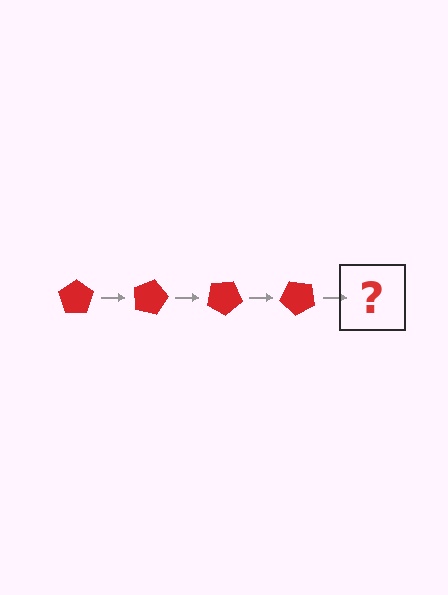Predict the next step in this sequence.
The next step is a red pentagon rotated 60 degrees.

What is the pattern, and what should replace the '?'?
The pattern is that the pentagon rotates 15 degrees each step. The '?' should be a red pentagon rotated 60 degrees.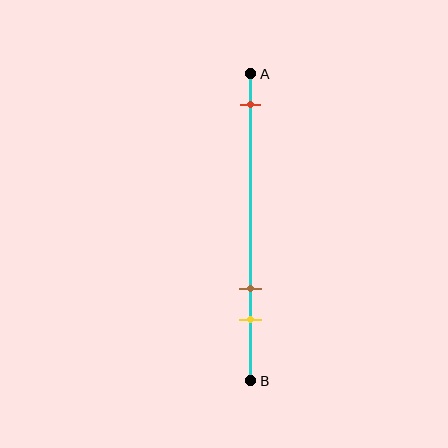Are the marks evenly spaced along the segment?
No, the marks are not evenly spaced.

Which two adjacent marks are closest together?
The brown and yellow marks are the closest adjacent pair.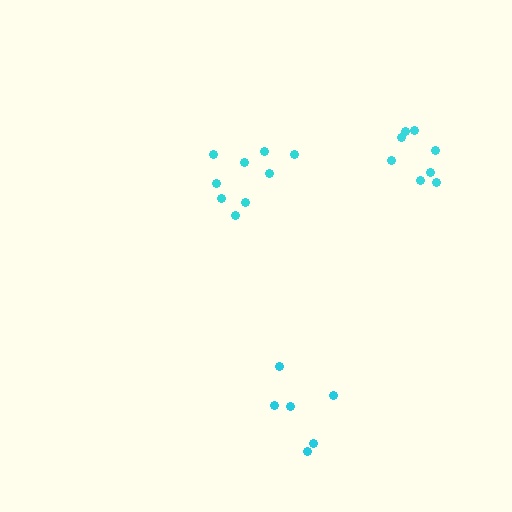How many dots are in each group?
Group 1: 9 dots, Group 2: 6 dots, Group 3: 8 dots (23 total).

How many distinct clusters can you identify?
There are 3 distinct clusters.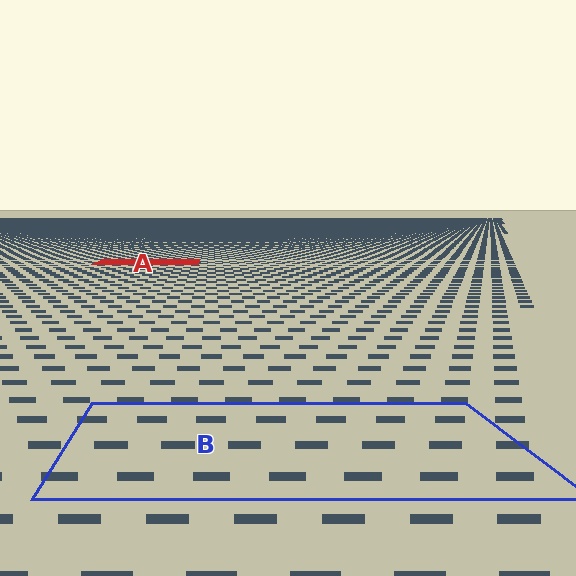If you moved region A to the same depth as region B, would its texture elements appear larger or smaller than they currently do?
They would appear larger. At a closer depth, the same texture elements are projected at a bigger on-screen size.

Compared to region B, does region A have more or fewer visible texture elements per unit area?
Region A has more texture elements per unit area — they are packed more densely because it is farther away.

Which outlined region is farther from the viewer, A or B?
Region A is farther from the viewer — the texture elements inside it appear smaller and more densely packed.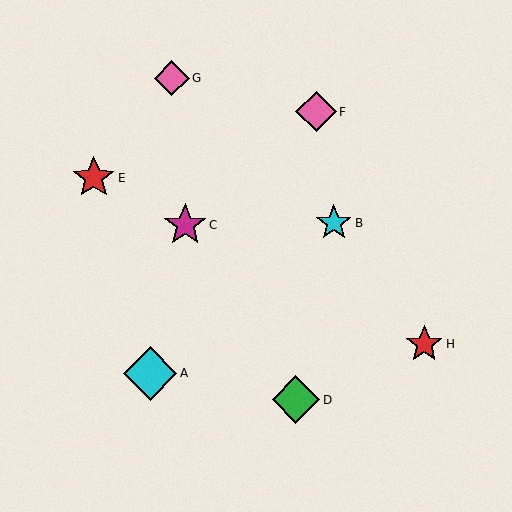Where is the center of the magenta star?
The center of the magenta star is at (185, 225).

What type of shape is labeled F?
Shape F is a pink diamond.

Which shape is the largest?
The cyan diamond (labeled A) is the largest.